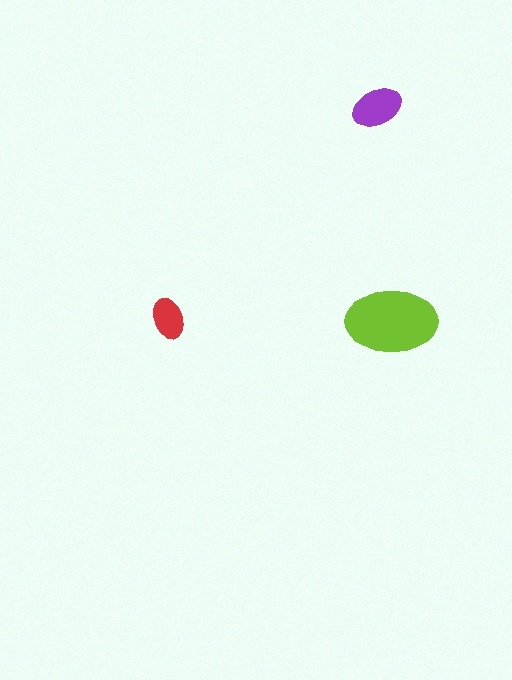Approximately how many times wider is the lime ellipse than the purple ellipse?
About 2 times wider.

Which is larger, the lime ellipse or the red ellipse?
The lime one.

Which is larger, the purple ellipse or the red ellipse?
The purple one.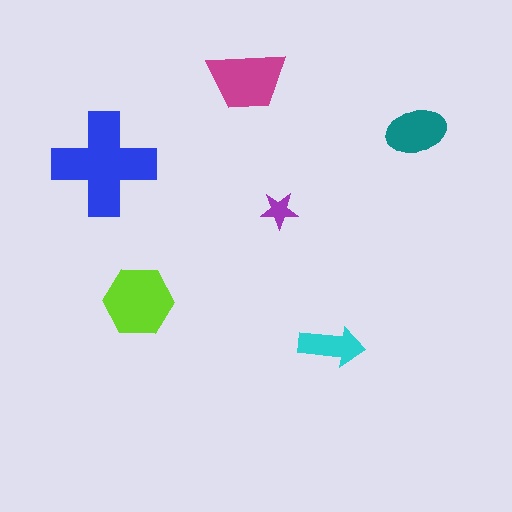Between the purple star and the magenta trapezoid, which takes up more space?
The magenta trapezoid.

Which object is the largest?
The blue cross.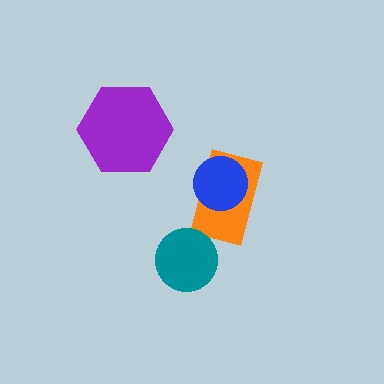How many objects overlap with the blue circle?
1 object overlaps with the blue circle.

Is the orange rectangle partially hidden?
Yes, it is partially covered by another shape.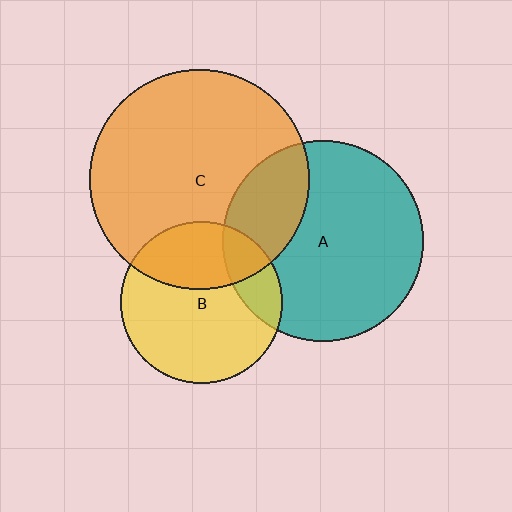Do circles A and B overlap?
Yes.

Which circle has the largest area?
Circle C (orange).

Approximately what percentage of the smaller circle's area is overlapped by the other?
Approximately 20%.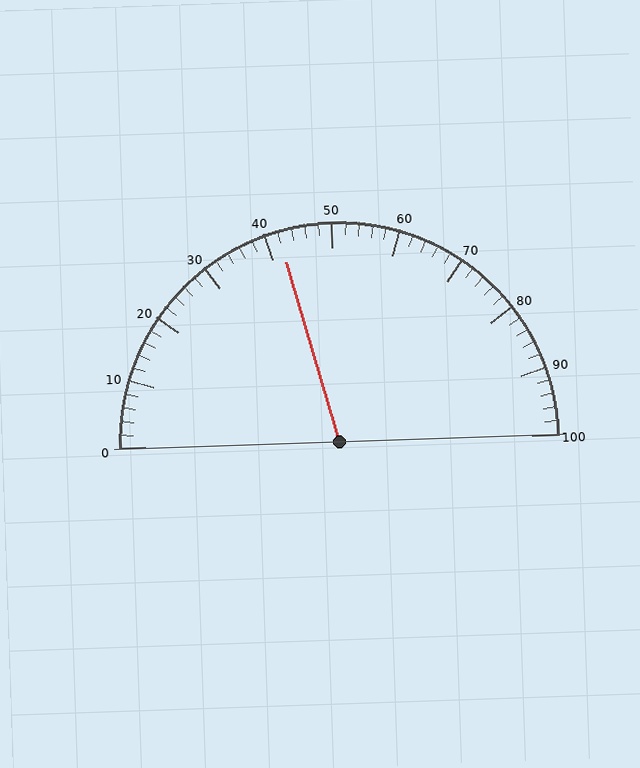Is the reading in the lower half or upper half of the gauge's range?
The reading is in the lower half of the range (0 to 100).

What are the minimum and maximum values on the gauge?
The gauge ranges from 0 to 100.